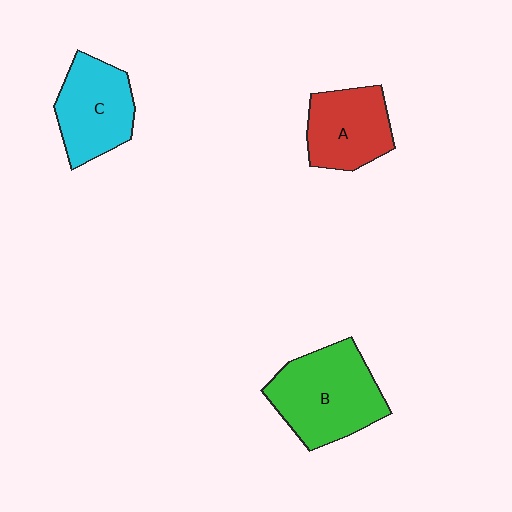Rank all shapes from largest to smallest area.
From largest to smallest: B (green), C (cyan), A (red).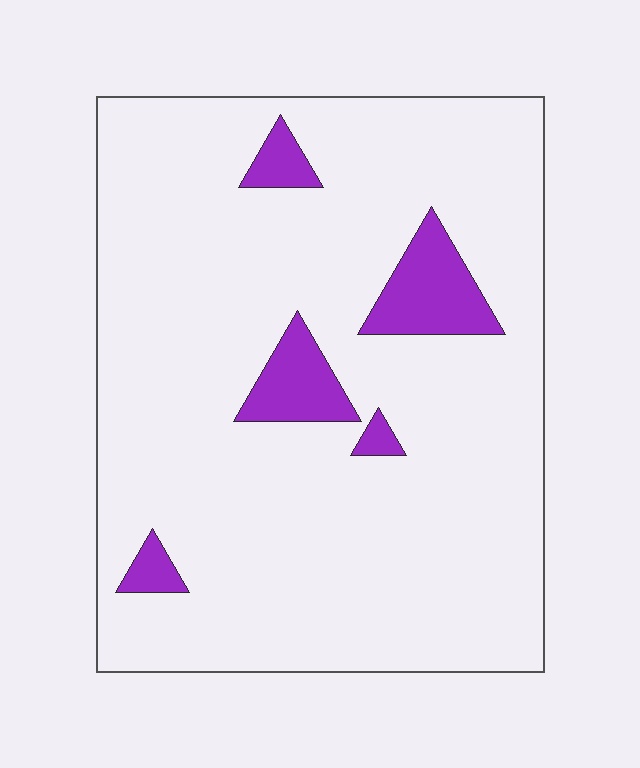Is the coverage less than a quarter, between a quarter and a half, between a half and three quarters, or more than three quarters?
Less than a quarter.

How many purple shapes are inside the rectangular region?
5.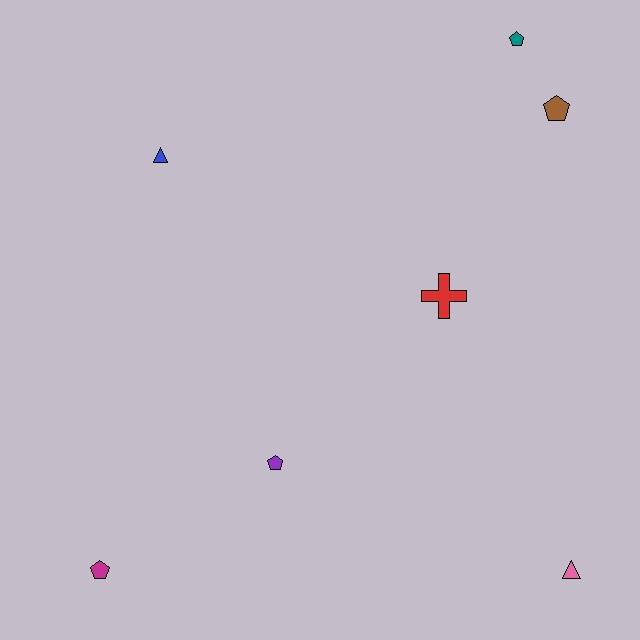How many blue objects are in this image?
There is 1 blue object.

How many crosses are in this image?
There is 1 cross.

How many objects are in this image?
There are 7 objects.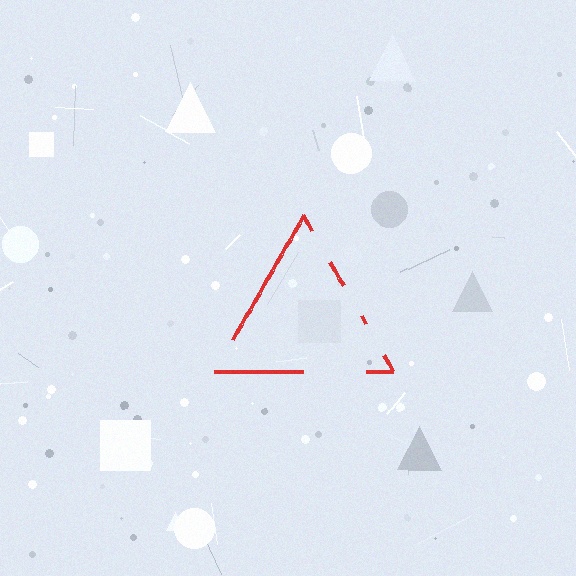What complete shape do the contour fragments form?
The contour fragments form a triangle.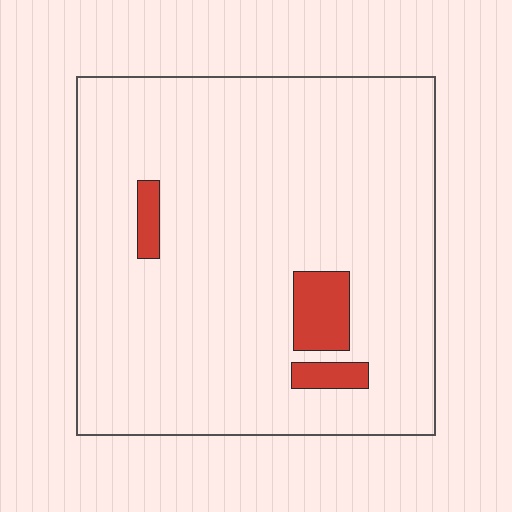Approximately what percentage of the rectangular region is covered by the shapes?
Approximately 5%.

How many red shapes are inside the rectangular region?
3.